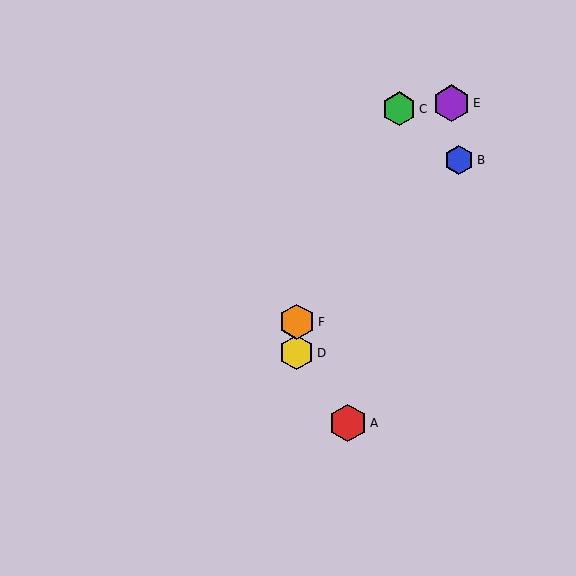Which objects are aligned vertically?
Objects D, F are aligned vertically.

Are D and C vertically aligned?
No, D is at x≈297 and C is at x≈399.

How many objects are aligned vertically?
2 objects (D, F) are aligned vertically.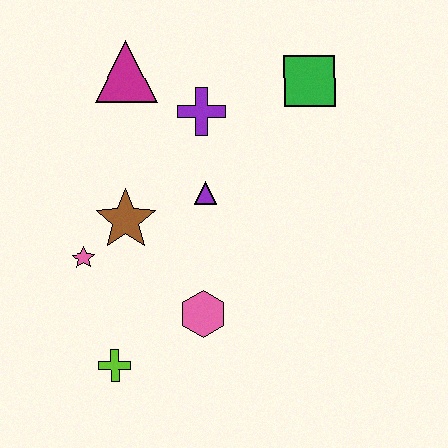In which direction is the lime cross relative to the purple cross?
The lime cross is below the purple cross.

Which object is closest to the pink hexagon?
The lime cross is closest to the pink hexagon.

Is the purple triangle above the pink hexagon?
Yes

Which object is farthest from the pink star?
The green square is farthest from the pink star.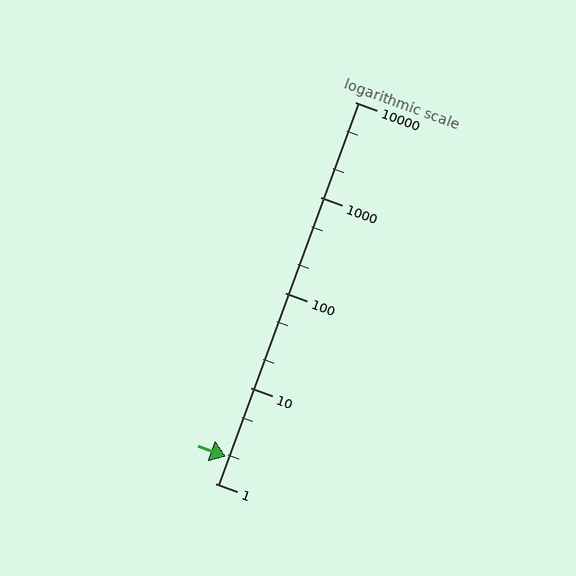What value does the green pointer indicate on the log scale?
The pointer indicates approximately 1.9.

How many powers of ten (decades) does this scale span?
The scale spans 4 decades, from 1 to 10000.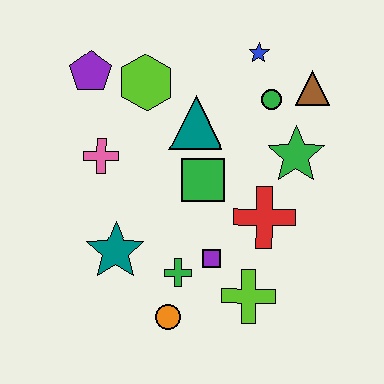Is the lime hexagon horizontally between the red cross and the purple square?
No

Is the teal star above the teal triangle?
No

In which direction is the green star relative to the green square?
The green star is to the right of the green square.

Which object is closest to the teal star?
The green cross is closest to the teal star.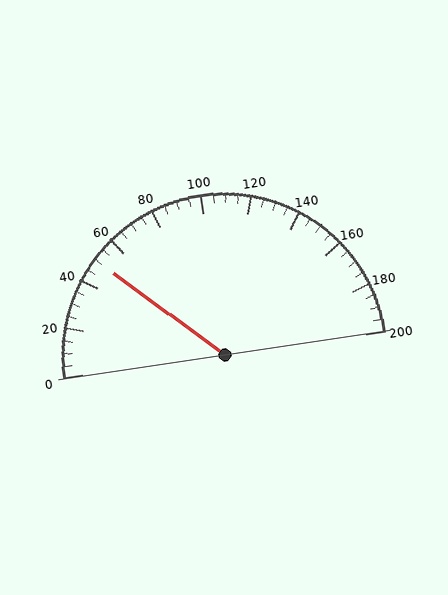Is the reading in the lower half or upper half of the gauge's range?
The reading is in the lower half of the range (0 to 200).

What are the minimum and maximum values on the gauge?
The gauge ranges from 0 to 200.